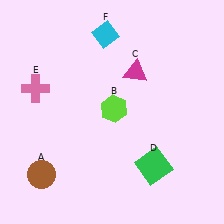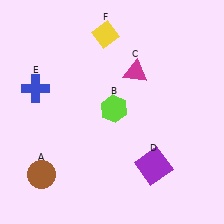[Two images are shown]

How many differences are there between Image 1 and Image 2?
There are 3 differences between the two images.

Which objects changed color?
D changed from green to purple. E changed from pink to blue. F changed from cyan to yellow.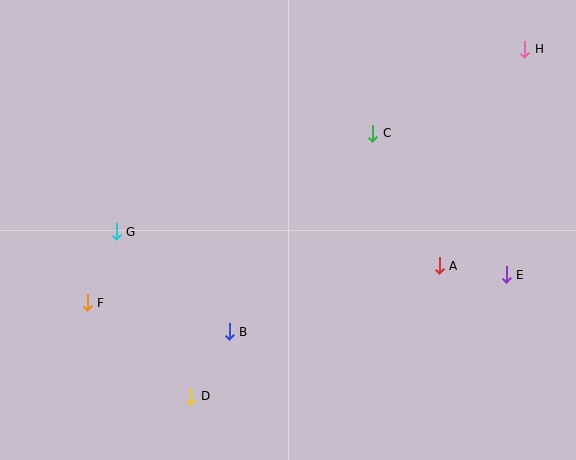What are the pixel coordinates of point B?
Point B is at (229, 332).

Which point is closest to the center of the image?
Point B at (229, 332) is closest to the center.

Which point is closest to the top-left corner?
Point G is closest to the top-left corner.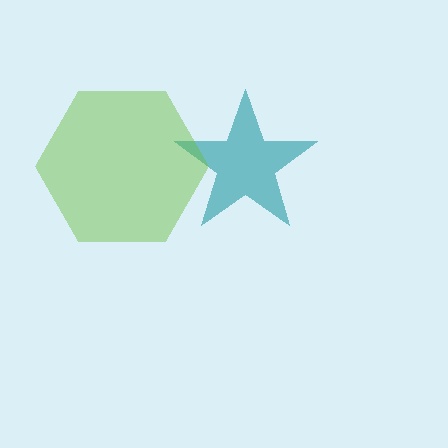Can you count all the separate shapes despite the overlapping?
Yes, there are 2 separate shapes.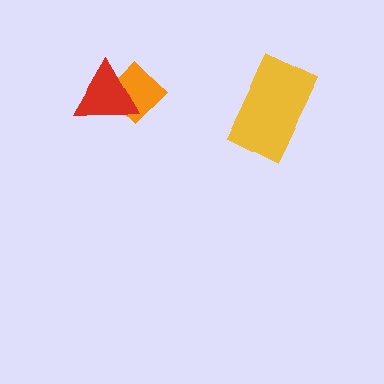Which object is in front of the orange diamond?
The red triangle is in front of the orange diamond.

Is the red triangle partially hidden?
No, no other shape covers it.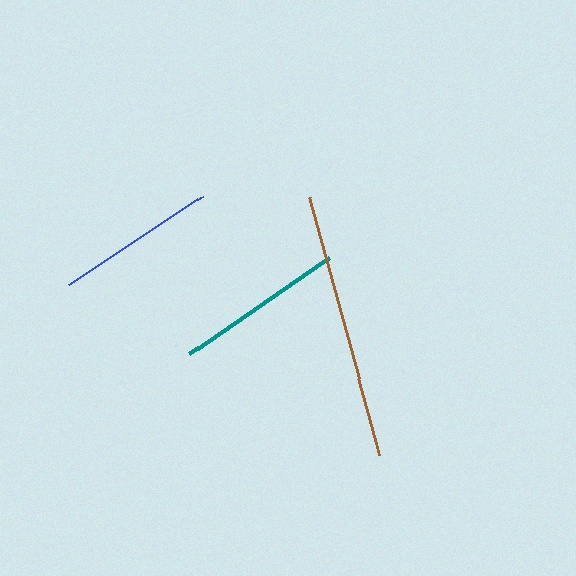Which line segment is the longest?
The brown line is the longest at approximately 267 pixels.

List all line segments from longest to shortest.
From longest to shortest: brown, teal, blue.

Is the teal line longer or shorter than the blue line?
The teal line is longer than the blue line.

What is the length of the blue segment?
The blue segment is approximately 161 pixels long.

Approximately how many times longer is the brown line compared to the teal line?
The brown line is approximately 1.6 times the length of the teal line.